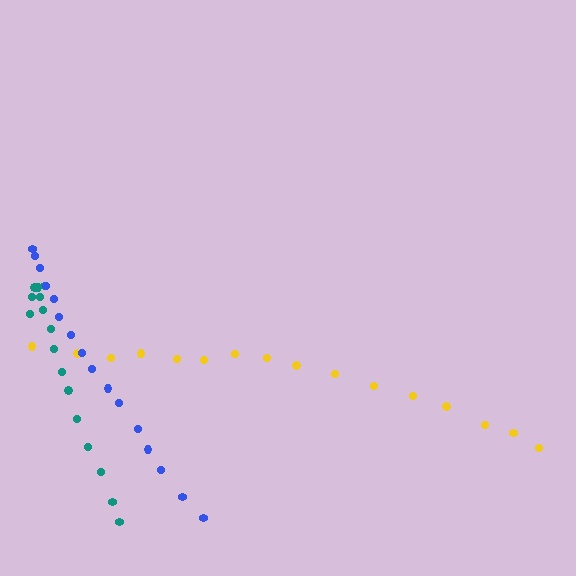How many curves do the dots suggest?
There are 3 distinct paths.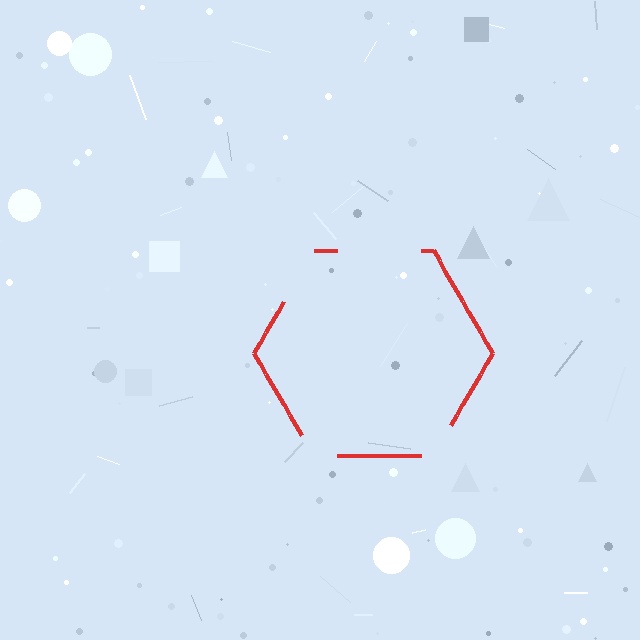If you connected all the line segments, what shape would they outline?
They would outline a hexagon.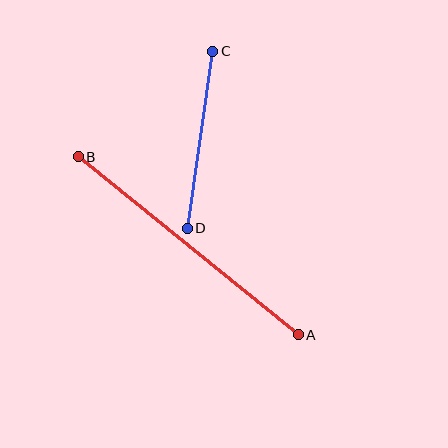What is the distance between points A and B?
The distance is approximately 283 pixels.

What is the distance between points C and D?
The distance is approximately 179 pixels.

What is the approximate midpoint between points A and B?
The midpoint is at approximately (188, 246) pixels.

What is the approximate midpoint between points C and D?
The midpoint is at approximately (200, 140) pixels.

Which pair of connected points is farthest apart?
Points A and B are farthest apart.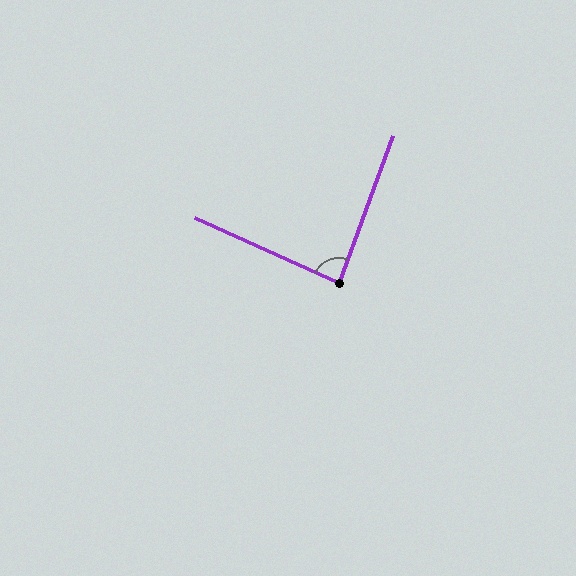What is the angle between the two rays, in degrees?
Approximately 86 degrees.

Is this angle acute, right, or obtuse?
It is approximately a right angle.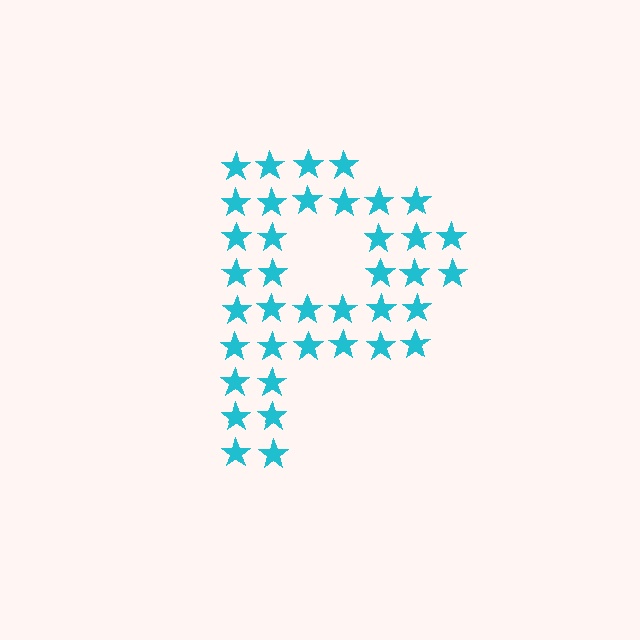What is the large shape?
The large shape is the letter P.